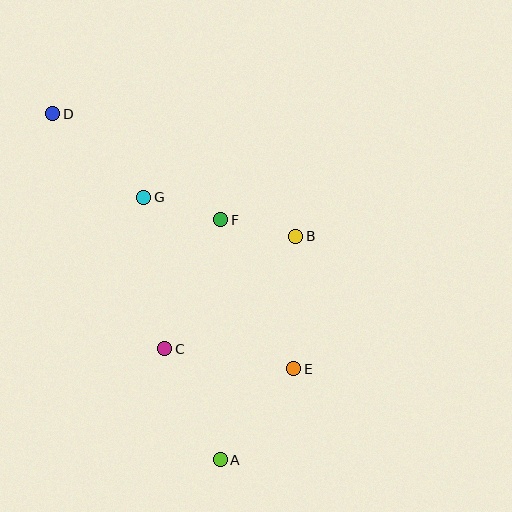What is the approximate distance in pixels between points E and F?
The distance between E and F is approximately 166 pixels.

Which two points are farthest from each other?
Points A and D are farthest from each other.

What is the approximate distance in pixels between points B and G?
The distance between B and G is approximately 157 pixels.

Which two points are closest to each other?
Points B and F are closest to each other.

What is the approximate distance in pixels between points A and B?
The distance between A and B is approximately 236 pixels.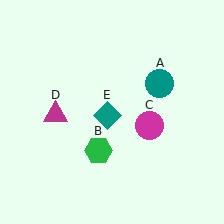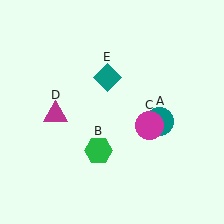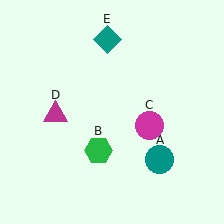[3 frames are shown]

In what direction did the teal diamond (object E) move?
The teal diamond (object E) moved up.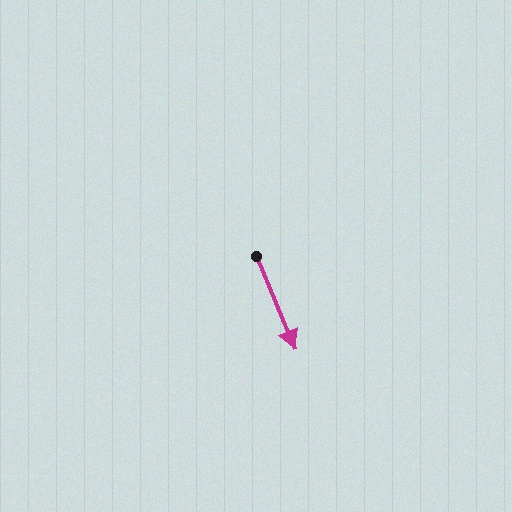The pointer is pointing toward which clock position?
Roughly 5 o'clock.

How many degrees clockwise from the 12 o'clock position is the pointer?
Approximately 157 degrees.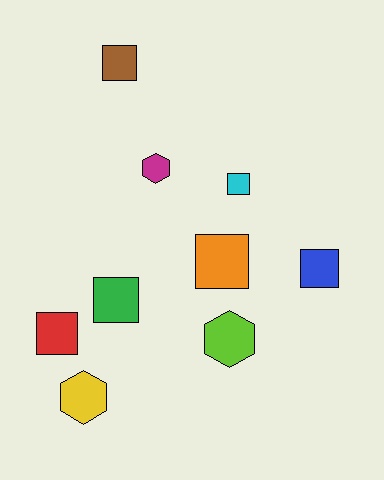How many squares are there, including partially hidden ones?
There are 6 squares.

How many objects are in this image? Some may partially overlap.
There are 9 objects.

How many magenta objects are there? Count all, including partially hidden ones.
There is 1 magenta object.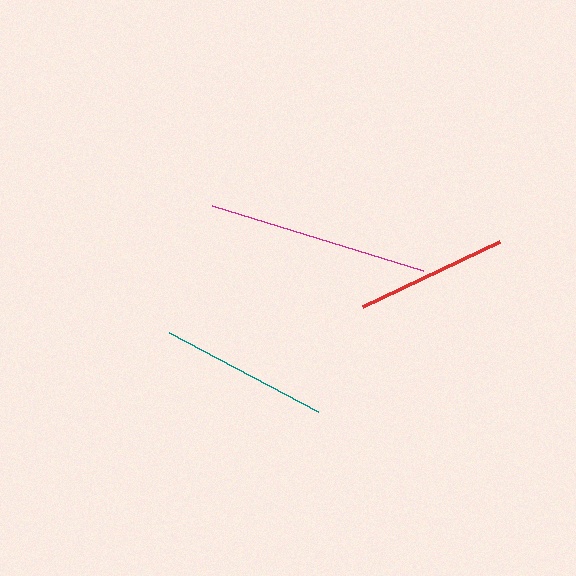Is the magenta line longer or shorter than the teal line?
The magenta line is longer than the teal line.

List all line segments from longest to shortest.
From longest to shortest: magenta, teal, red.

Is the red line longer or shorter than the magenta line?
The magenta line is longer than the red line.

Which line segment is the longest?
The magenta line is the longest at approximately 221 pixels.